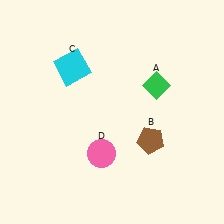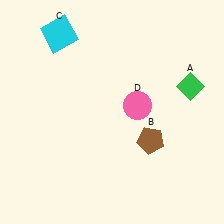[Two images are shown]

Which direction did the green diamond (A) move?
The green diamond (A) moved right.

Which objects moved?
The objects that moved are: the green diamond (A), the cyan square (C), the pink circle (D).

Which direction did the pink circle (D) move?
The pink circle (D) moved up.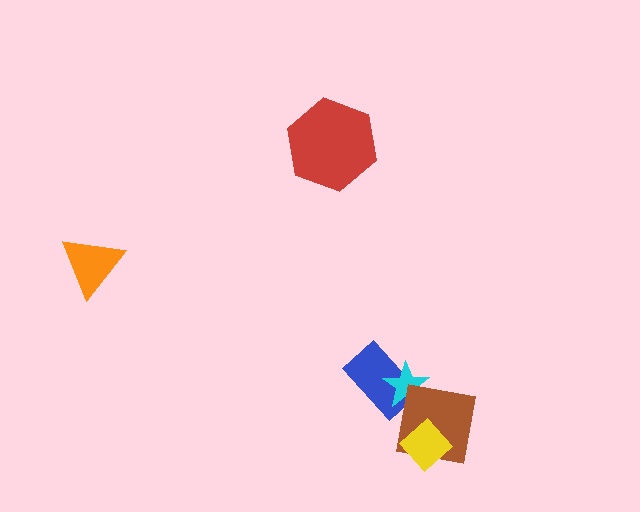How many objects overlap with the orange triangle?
0 objects overlap with the orange triangle.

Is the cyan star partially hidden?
Yes, it is partially covered by another shape.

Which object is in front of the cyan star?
The brown square is in front of the cyan star.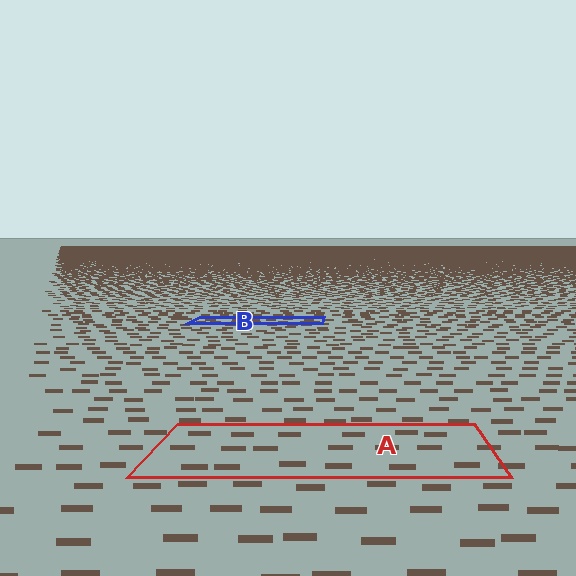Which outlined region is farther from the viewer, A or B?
Region B is farther from the viewer — the texture elements inside it appear smaller and more densely packed.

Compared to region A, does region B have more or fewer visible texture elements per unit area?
Region B has more texture elements per unit area — they are packed more densely because it is farther away.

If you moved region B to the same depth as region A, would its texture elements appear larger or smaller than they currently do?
They would appear larger. At a closer depth, the same texture elements are projected at a bigger on-screen size.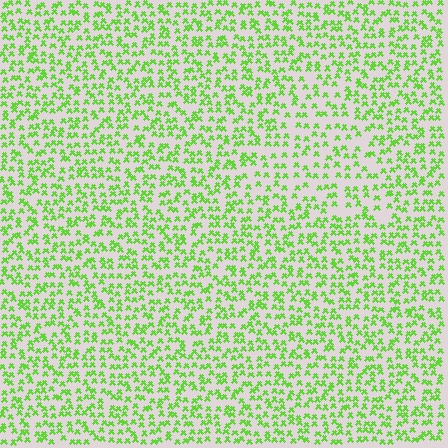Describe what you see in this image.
The image contains small lime elements arranged at two different densities. A triangle-shaped region is visible where the elements are less densely packed than the surrounding area.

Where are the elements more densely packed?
The elements are more densely packed outside the triangle boundary.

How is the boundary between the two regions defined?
The boundary is defined by a change in element density (approximately 1.5x ratio). All elements are the same color, size, and shape.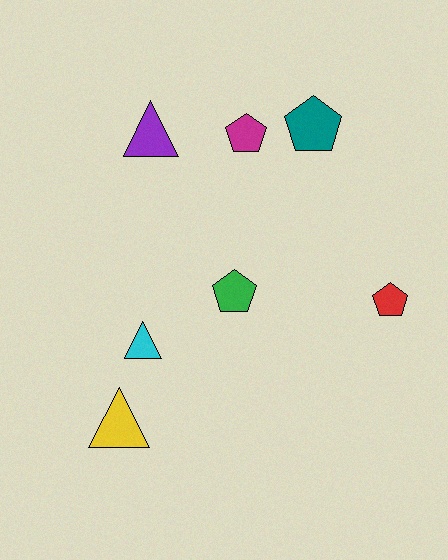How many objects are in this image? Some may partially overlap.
There are 7 objects.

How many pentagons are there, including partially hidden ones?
There are 4 pentagons.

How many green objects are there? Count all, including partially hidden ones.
There is 1 green object.